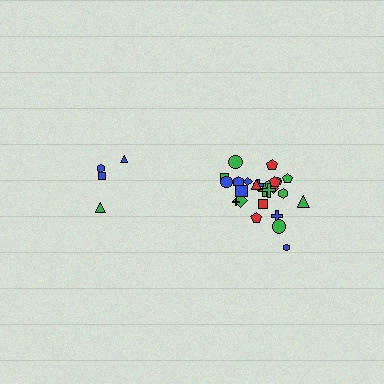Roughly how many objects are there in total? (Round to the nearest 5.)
Roughly 30 objects in total.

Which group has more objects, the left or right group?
The right group.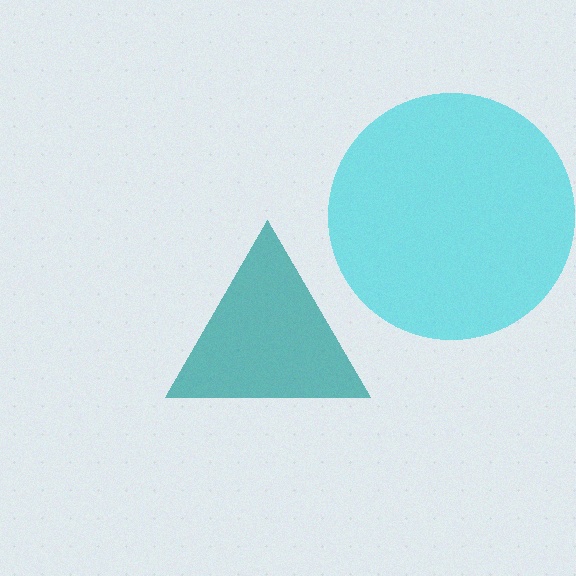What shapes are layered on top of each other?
The layered shapes are: a cyan circle, a teal triangle.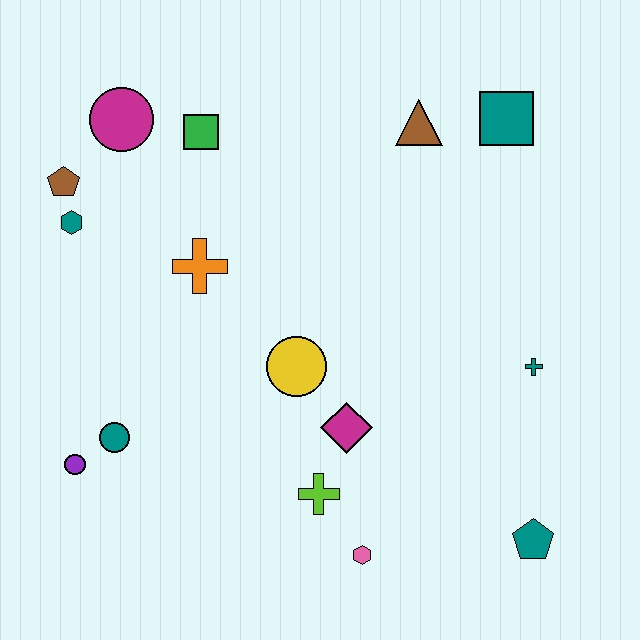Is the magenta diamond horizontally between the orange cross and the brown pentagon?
No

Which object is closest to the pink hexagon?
The lime cross is closest to the pink hexagon.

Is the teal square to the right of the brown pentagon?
Yes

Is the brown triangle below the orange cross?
No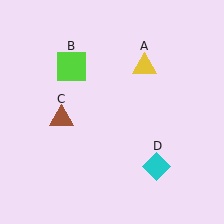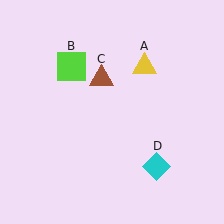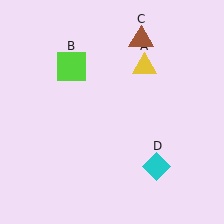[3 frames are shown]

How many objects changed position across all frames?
1 object changed position: brown triangle (object C).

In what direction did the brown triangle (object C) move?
The brown triangle (object C) moved up and to the right.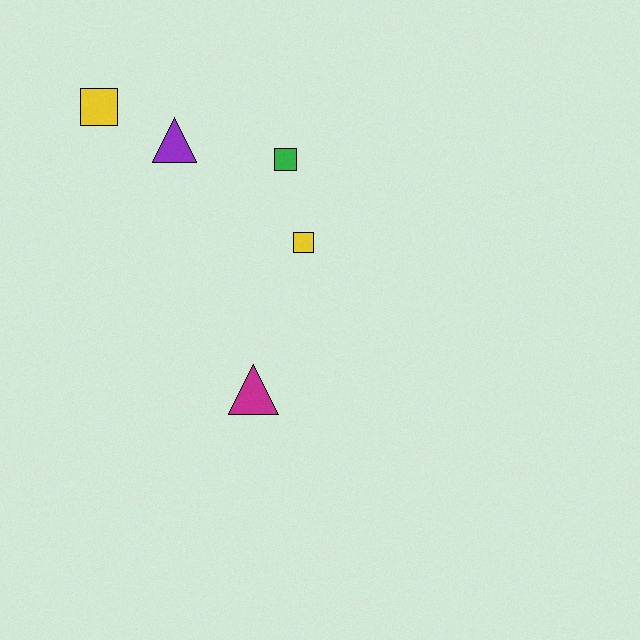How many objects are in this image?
There are 5 objects.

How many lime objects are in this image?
There are no lime objects.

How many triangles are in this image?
There are 2 triangles.